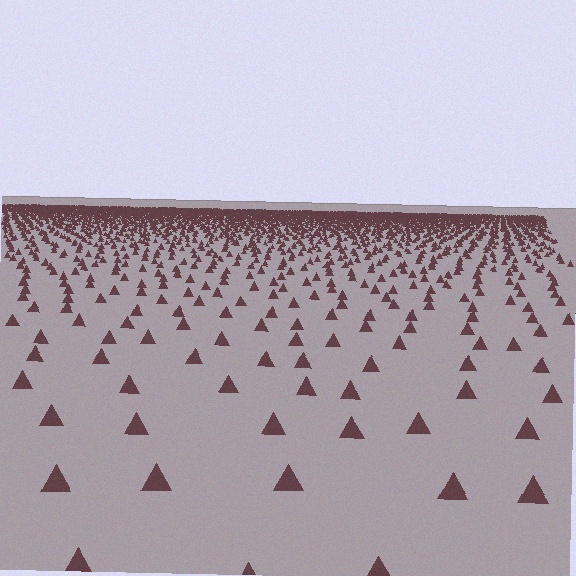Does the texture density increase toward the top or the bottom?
Density increases toward the top.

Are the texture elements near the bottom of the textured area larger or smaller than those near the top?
Larger. Near the bottom, elements are closer to the viewer and appear at a bigger on-screen size.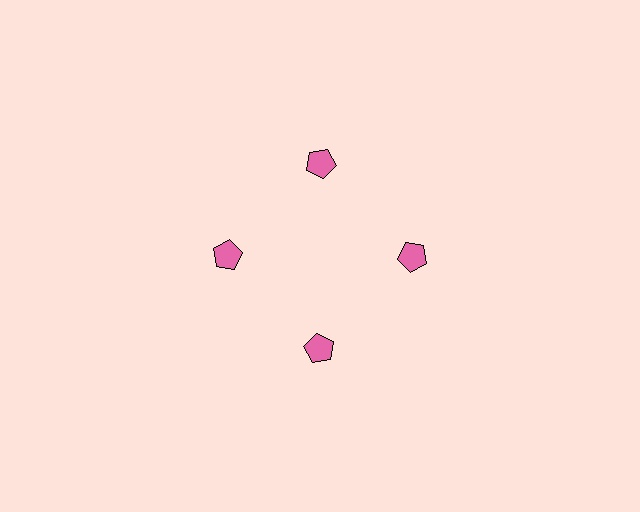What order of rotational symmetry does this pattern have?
This pattern has 4-fold rotational symmetry.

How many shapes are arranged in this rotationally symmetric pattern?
There are 4 shapes, arranged in 4 groups of 1.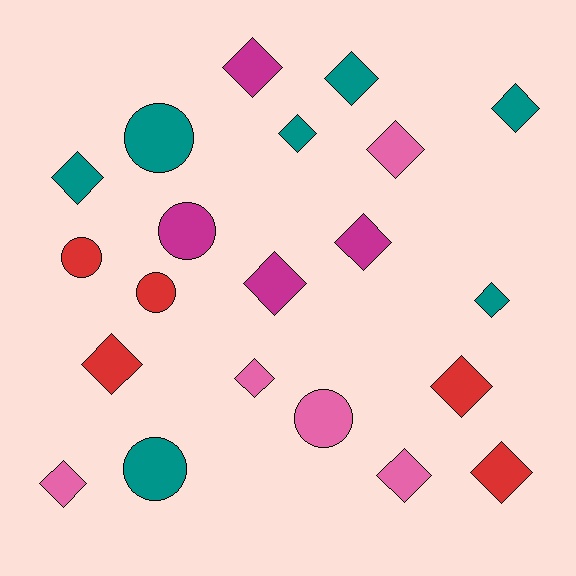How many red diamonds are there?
There are 3 red diamonds.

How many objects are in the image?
There are 21 objects.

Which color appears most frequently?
Teal, with 7 objects.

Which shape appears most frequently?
Diamond, with 15 objects.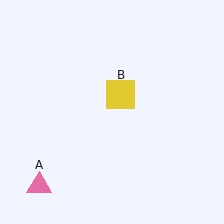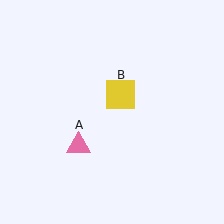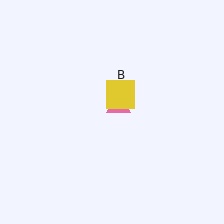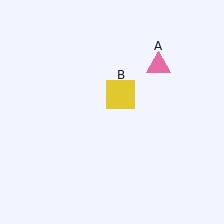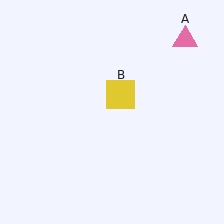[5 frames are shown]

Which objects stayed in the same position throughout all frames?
Yellow square (object B) remained stationary.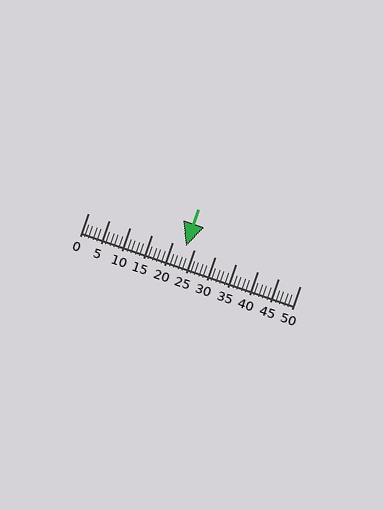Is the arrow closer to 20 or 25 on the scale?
The arrow is closer to 25.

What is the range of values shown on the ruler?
The ruler shows values from 0 to 50.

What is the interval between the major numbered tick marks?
The major tick marks are spaced 5 units apart.